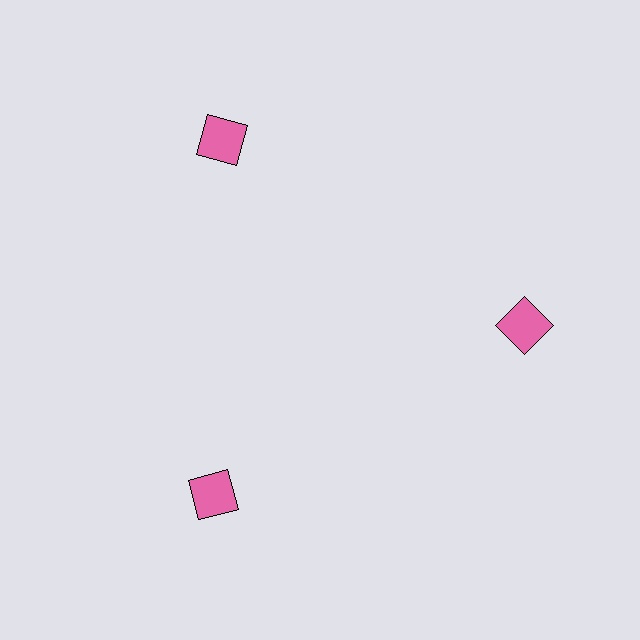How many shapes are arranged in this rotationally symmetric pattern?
There are 3 shapes, arranged in 3 groups of 1.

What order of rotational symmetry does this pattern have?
This pattern has 3-fold rotational symmetry.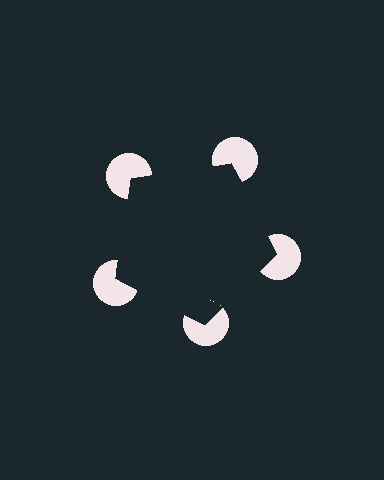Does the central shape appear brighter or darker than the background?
It typically appears slightly darker than the background, even though no actual brightness change is drawn.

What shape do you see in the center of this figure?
An illusory pentagon — its edges are inferred from the aligned wedge cuts in the pac-man discs, not physically drawn.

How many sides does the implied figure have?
5 sides.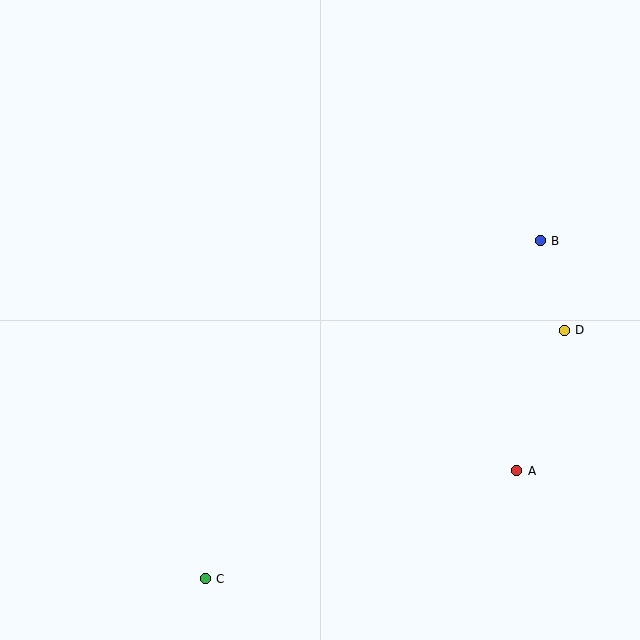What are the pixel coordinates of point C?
Point C is at (205, 579).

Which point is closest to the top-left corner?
Point B is closest to the top-left corner.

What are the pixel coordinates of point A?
Point A is at (517, 471).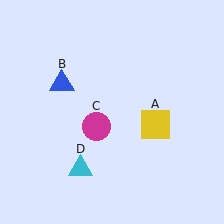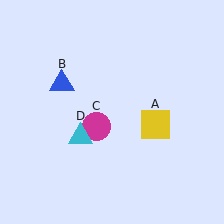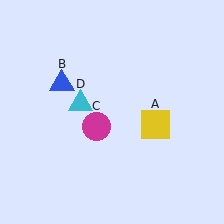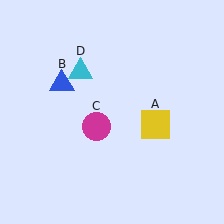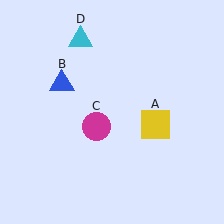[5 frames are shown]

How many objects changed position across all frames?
1 object changed position: cyan triangle (object D).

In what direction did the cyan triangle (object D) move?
The cyan triangle (object D) moved up.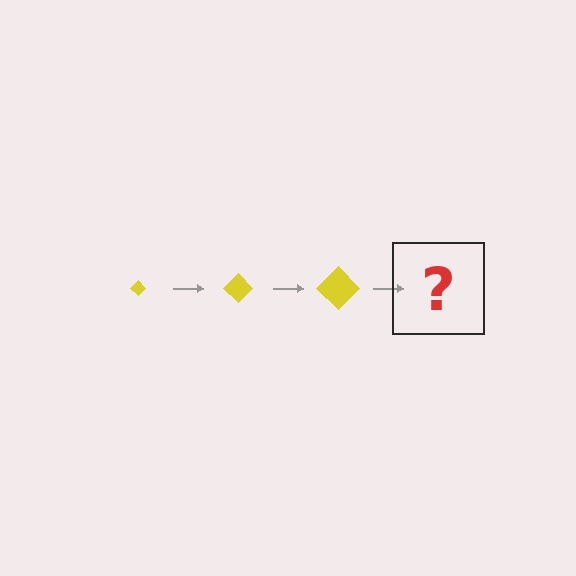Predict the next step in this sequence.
The next step is a yellow diamond, larger than the previous one.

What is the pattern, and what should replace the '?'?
The pattern is that the diamond gets progressively larger each step. The '?' should be a yellow diamond, larger than the previous one.